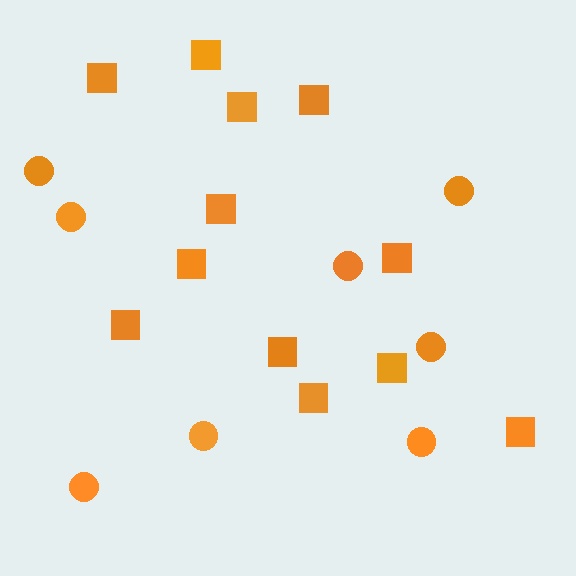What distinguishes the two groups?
There are 2 groups: one group of circles (8) and one group of squares (12).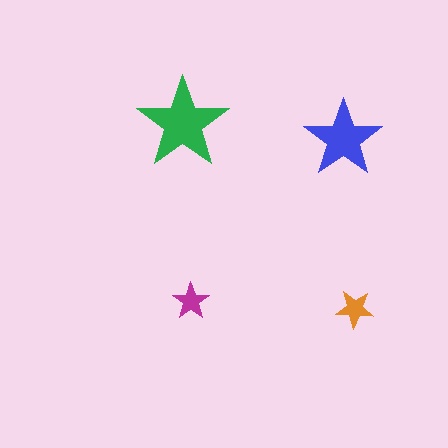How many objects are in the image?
There are 4 objects in the image.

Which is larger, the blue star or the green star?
The green one.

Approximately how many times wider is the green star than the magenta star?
About 2.5 times wider.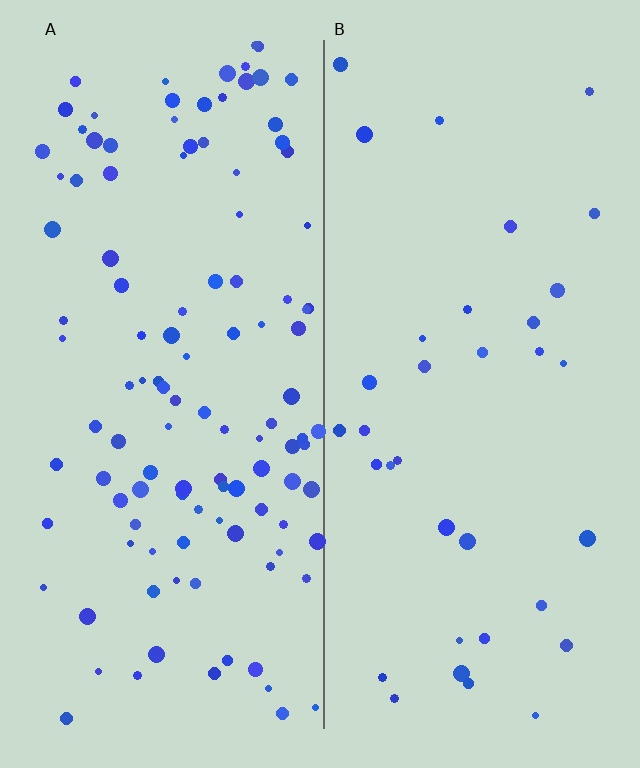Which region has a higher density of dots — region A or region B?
A (the left).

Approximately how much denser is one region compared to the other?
Approximately 3.3× — region A over region B.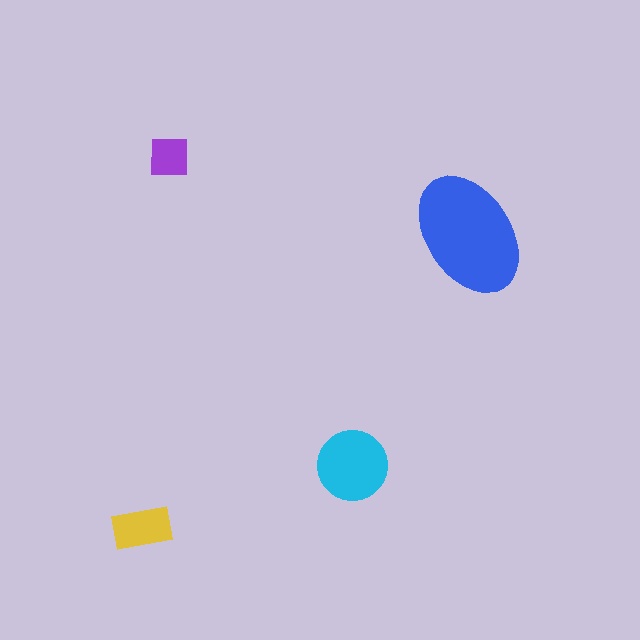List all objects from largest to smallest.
The blue ellipse, the cyan circle, the yellow rectangle, the purple square.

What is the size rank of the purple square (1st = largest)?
4th.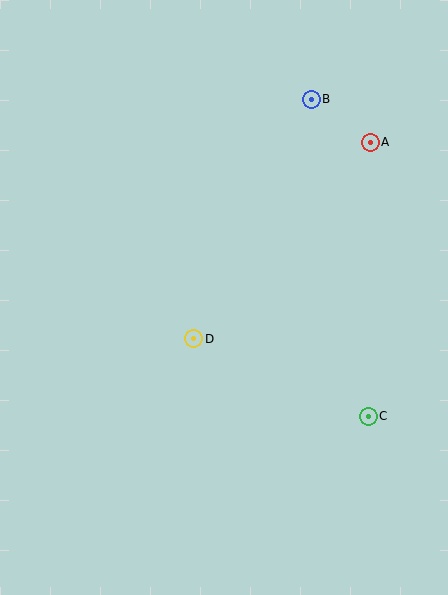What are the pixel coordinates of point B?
Point B is at (311, 99).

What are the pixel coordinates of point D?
Point D is at (194, 339).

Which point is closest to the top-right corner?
Point A is closest to the top-right corner.